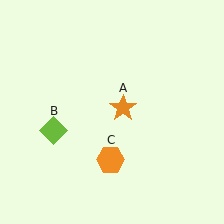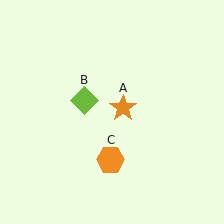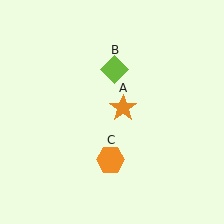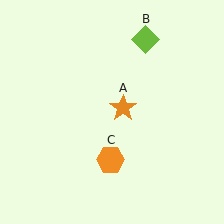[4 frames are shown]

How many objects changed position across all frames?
1 object changed position: lime diamond (object B).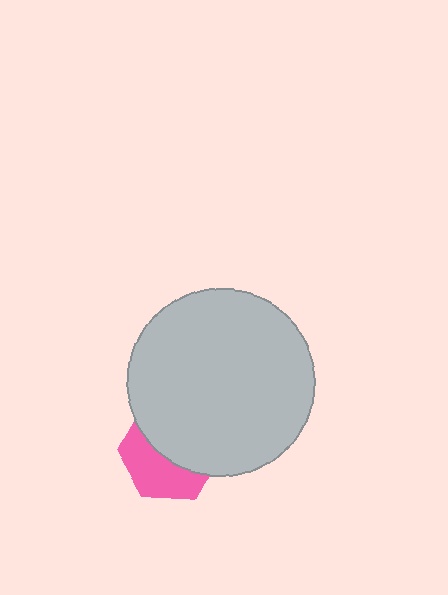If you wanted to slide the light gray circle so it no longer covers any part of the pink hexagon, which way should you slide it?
Slide it up — that is the most direct way to separate the two shapes.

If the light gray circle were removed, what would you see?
You would see the complete pink hexagon.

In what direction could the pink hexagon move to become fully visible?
The pink hexagon could move down. That would shift it out from behind the light gray circle entirely.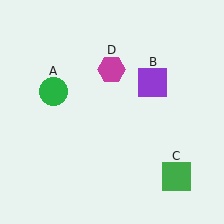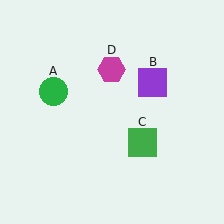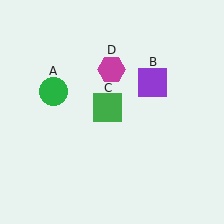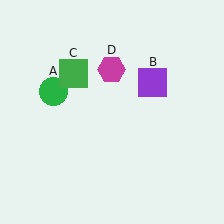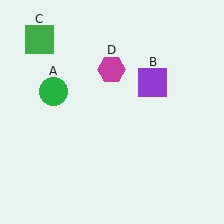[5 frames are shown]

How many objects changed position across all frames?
1 object changed position: green square (object C).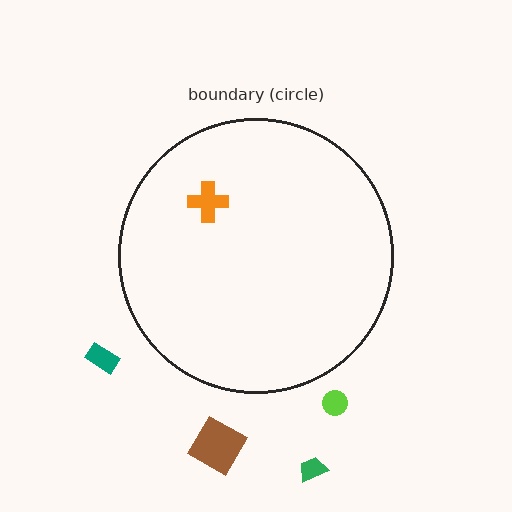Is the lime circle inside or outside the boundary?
Outside.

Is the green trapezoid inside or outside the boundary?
Outside.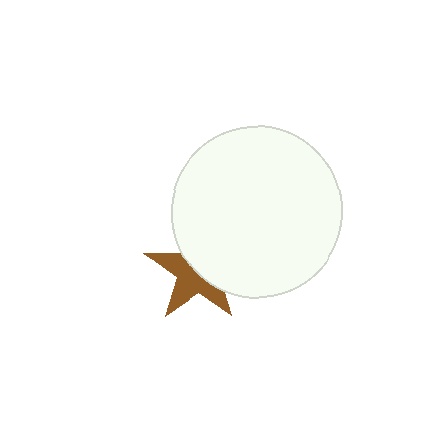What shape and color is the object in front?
The object in front is a white circle.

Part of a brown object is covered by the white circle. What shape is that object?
It is a star.